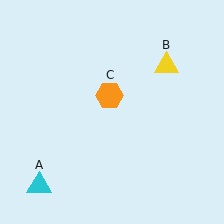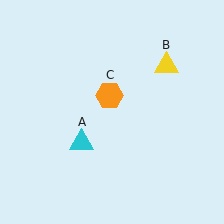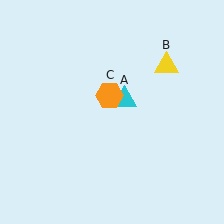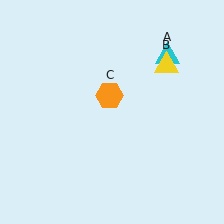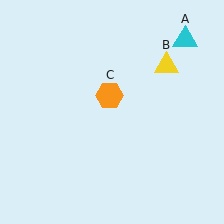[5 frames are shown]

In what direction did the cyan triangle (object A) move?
The cyan triangle (object A) moved up and to the right.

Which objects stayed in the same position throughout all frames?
Yellow triangle (object B) and orange hexagon (object C) remained stationary.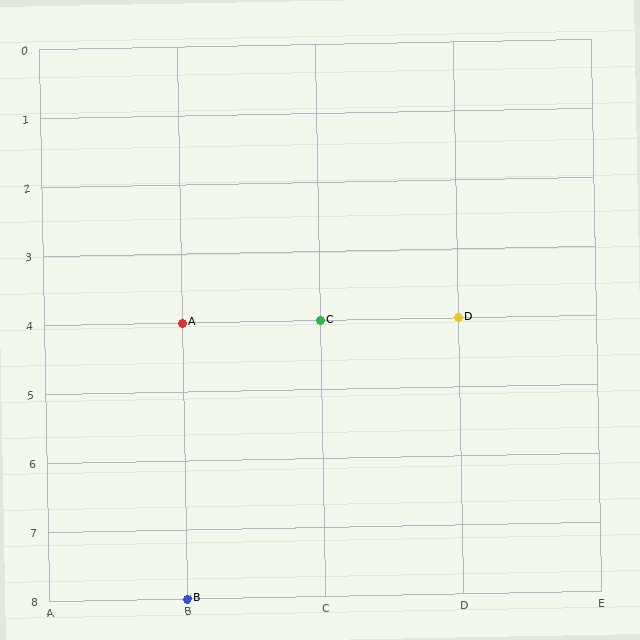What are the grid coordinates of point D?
Point D is at grid coordinates (D, 4).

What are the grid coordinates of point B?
Point B is at grid coordinates (B, 8).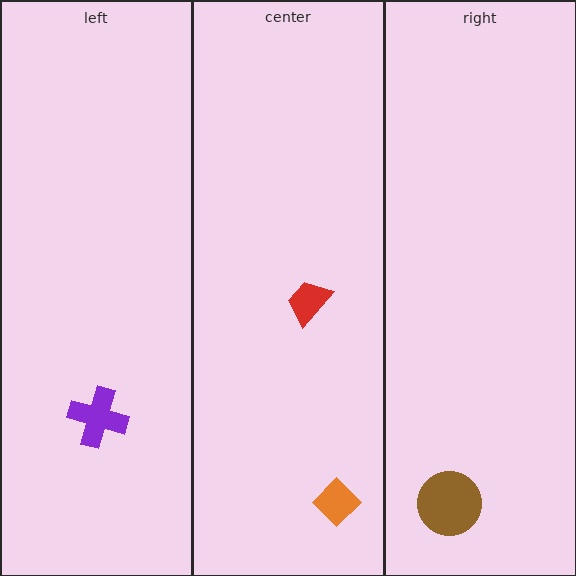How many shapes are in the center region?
2.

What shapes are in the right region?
The brown circle.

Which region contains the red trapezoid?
The center region.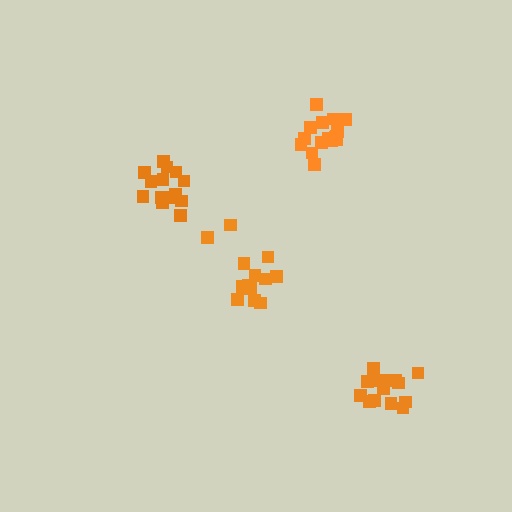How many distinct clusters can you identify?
There are 4 distinct clusters.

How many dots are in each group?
Group 1: 13 dots, Group 2: 14 dots, Group 3: 15 dots, Group 4: 16 dots (58 total).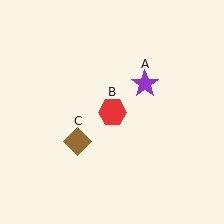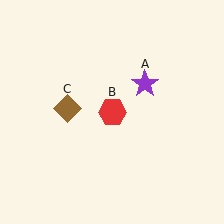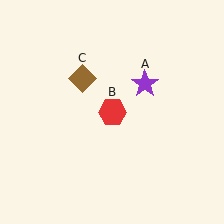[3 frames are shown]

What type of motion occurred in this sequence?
The brown diamond (object C) rotated clockwise around the center of the scene.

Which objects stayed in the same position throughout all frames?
Purple star (object A) and red hexagon (object B) remained stationary.